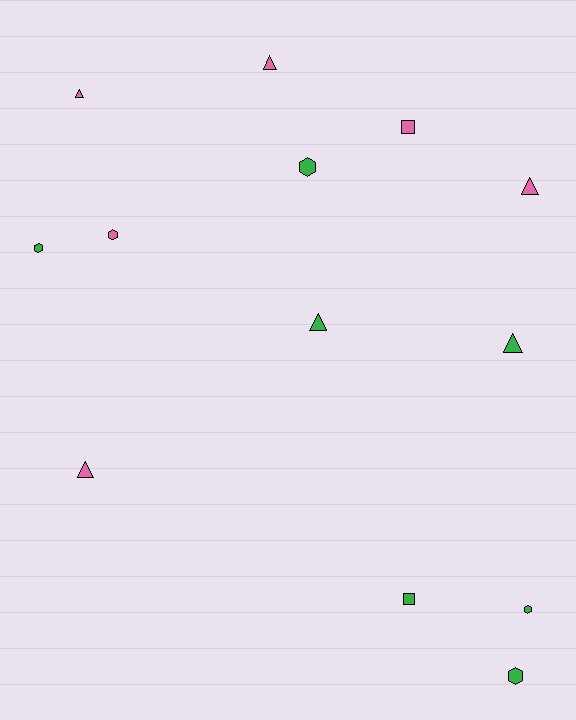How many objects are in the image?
There are 13 objects.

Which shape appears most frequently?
Triangle, with 6 objects.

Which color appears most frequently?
Green, with 7 objects.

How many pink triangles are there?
There are 4 pink triangles.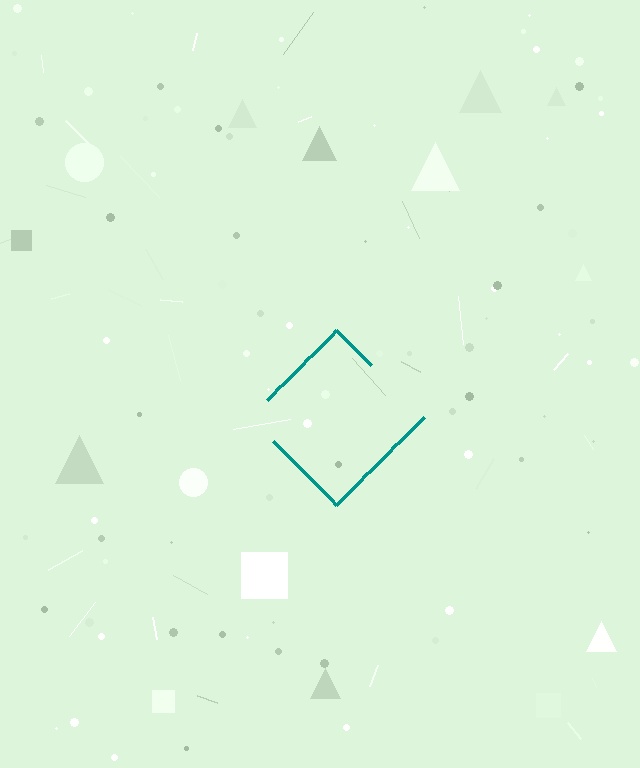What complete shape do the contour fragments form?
The contour fragments form a diamond.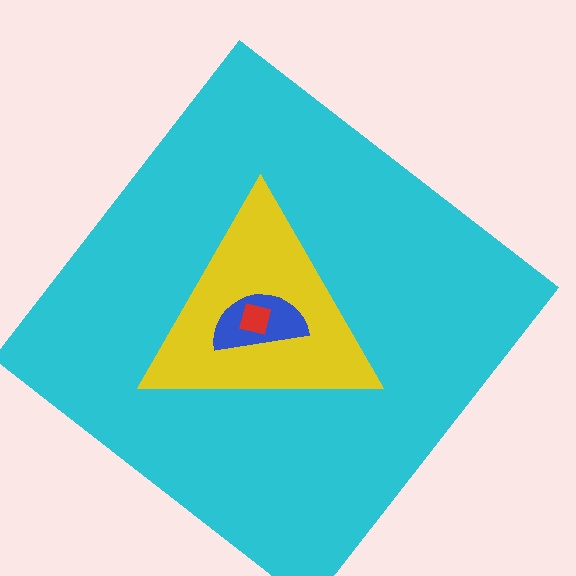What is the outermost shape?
The cyan diamond.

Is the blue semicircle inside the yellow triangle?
Yes.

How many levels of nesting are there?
4.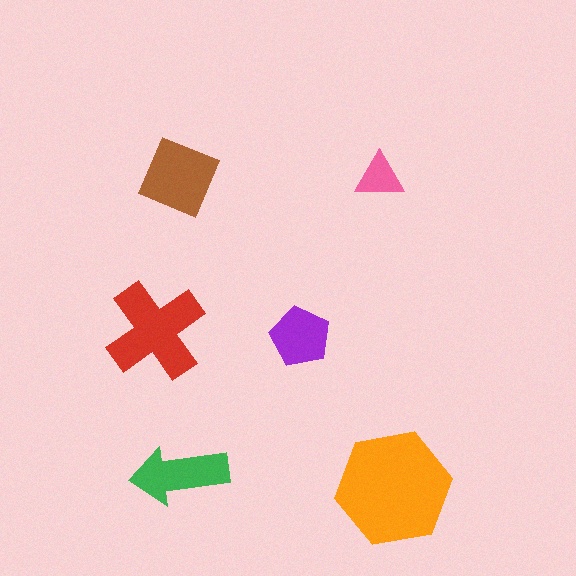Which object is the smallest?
The pink triangle.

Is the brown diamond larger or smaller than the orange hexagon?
Smaller.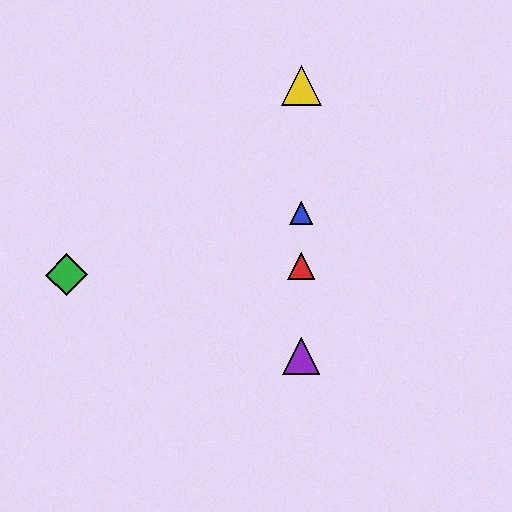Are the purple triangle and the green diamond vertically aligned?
No, the purple triangle is at x≈301 and the green diamond is at x≈66.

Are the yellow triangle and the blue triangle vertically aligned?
Yes, both are at x≈301.